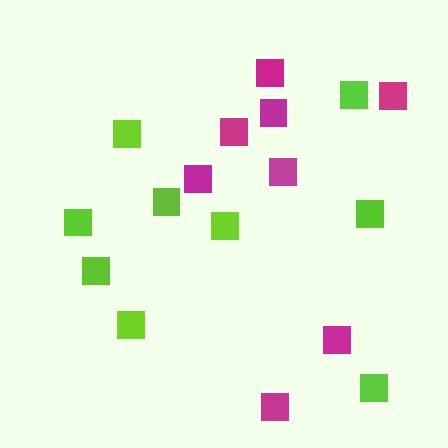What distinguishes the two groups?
There are 2 groups: one group of lime squares (9) and one group of magenta squares (8).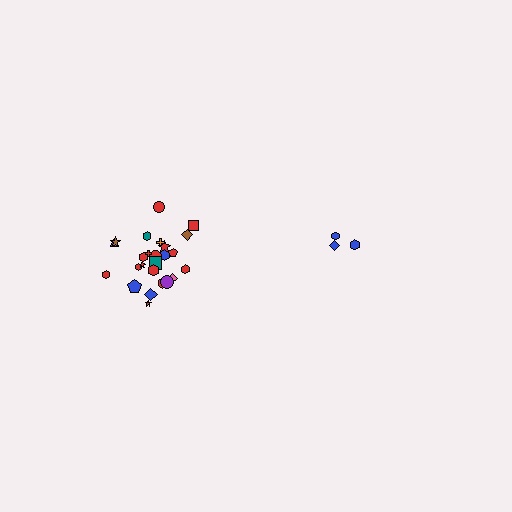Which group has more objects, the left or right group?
The left group.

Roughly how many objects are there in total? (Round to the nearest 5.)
Roughly 30 objects in total.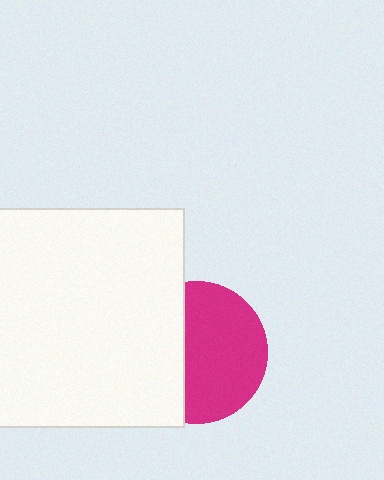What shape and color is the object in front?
The object in front is a white square.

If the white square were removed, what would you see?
You would see the complete magenta circle.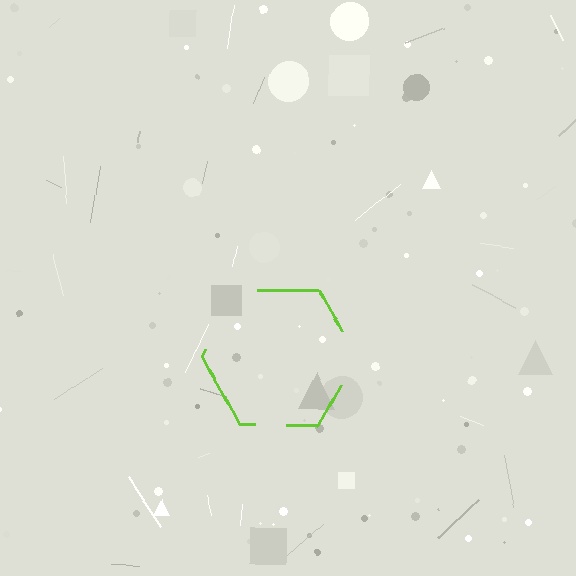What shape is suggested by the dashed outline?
The dashed outline suggests a hexagon.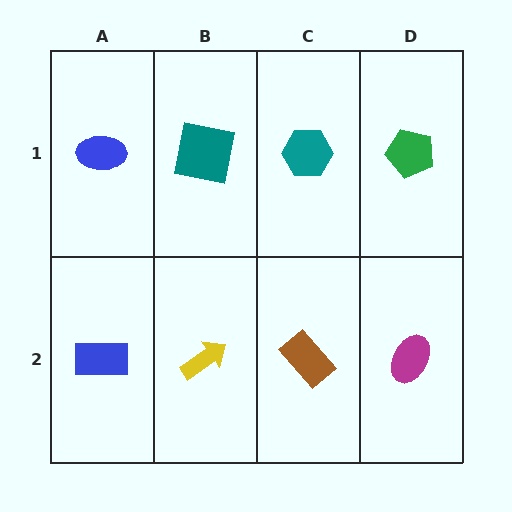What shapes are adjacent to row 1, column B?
A yellow arrow (row 2, column B), a blue ellipse (row 1, column A), a teal hexagon (row 1, column C).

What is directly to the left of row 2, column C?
A yellow arrow.